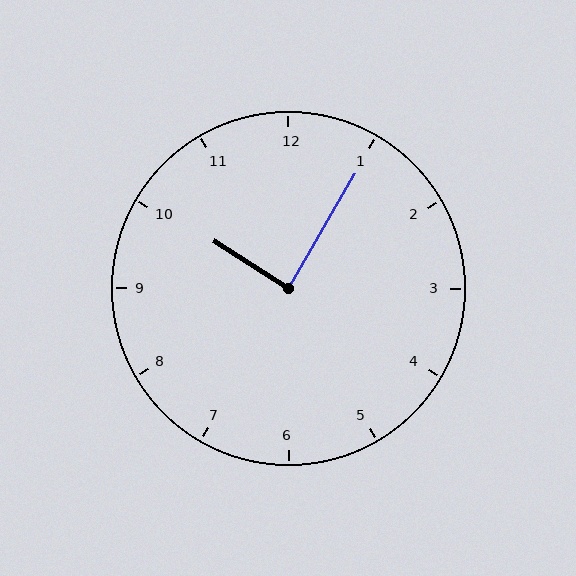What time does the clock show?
10:05.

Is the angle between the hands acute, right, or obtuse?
It is right.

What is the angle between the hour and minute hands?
Approximately 88 degrees.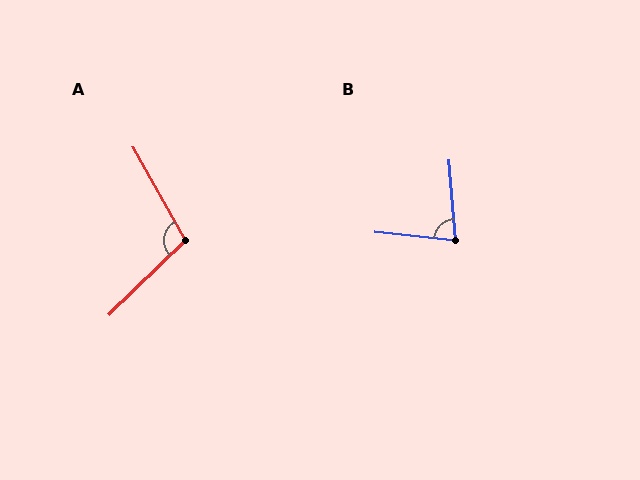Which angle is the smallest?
B, at approximately 80 degrees.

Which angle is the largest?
A, at approximately 104 degrees.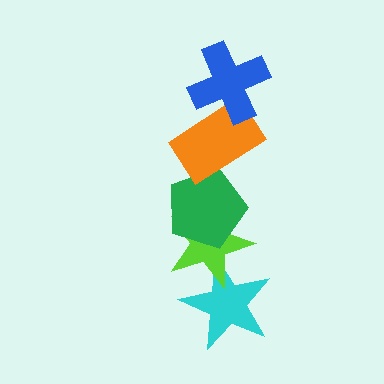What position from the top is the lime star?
The lime star is 4th from the top.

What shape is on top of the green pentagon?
The orange rectangle is on top of the green pentagon.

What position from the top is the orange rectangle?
The orange rectangle is 2nd from the top.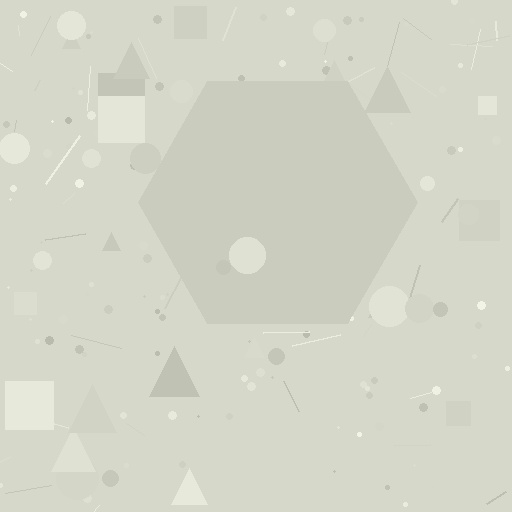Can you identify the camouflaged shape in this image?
The camouflaged shape is a hexagon.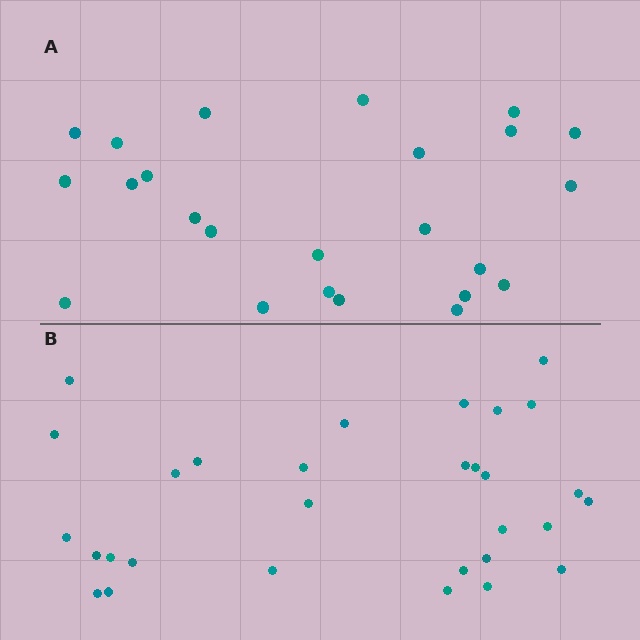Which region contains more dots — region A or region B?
Region B (the bottom region) has more dots.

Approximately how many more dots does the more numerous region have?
Region B has about 6 more dots than region A.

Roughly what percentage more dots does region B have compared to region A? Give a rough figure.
About 25% more.